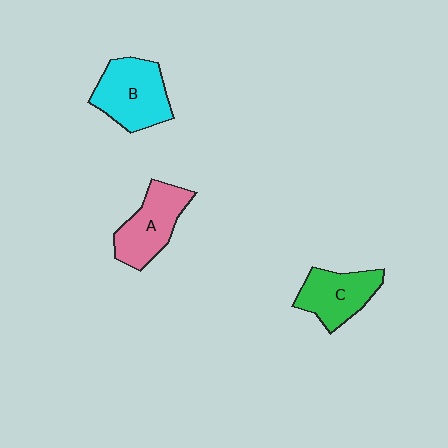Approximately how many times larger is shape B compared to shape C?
Approximately 1.2 times.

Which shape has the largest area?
Shape B (cyan).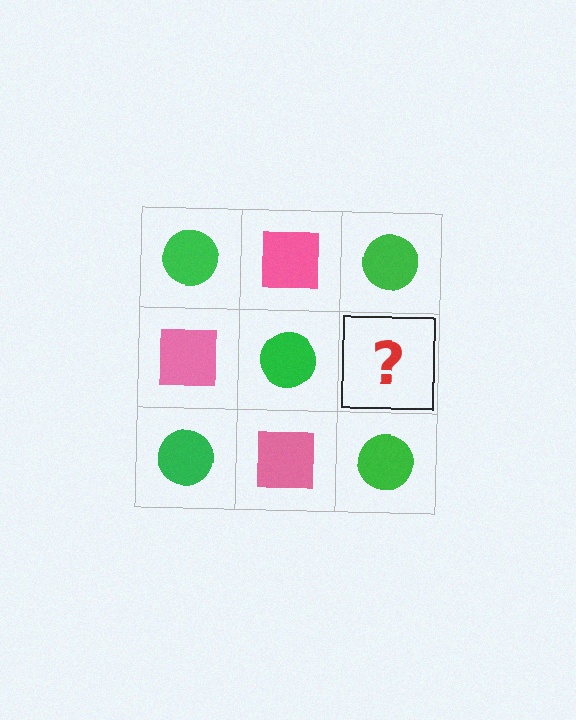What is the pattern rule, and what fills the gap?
The rule is that it alternates green circle and pink square in a checkerboard pattern. The gap should be filled with a pink square.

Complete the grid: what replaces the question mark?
The question mark should be replaced with a pink square.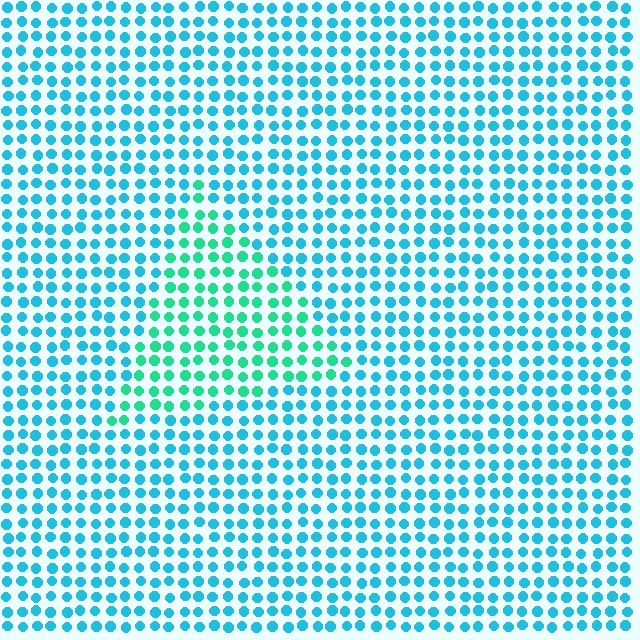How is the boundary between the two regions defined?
The boundary is defined purely by a slight shift in hue (about 35 degrees). Spacing, size, and orientation are identical on both sides.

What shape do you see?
I see a triangle.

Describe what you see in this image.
The image is filled with small cyan elements in a uniform arrangement. A triangle-shaped region is visible where the elements are tinted to a slightly different hue, forming a subtle color boundary.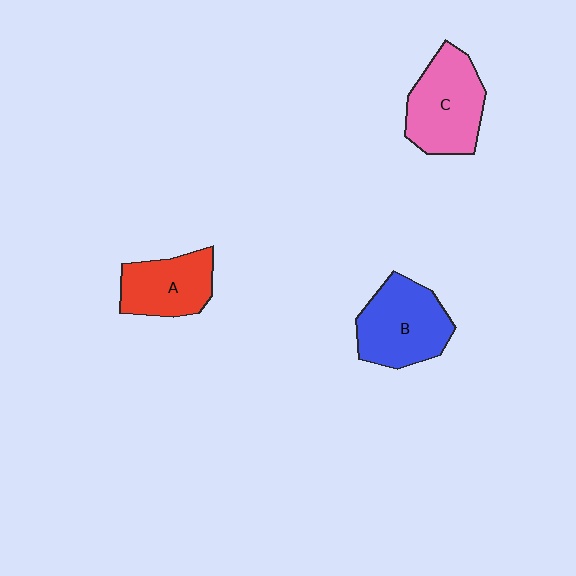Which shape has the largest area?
Shape C (pink).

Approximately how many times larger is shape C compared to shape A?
Approximately 1.3 times.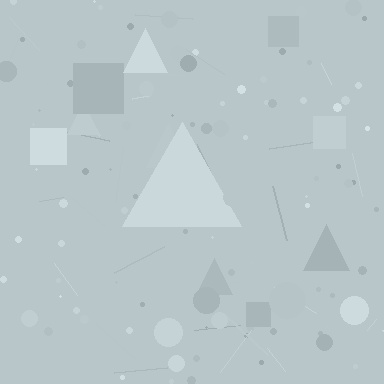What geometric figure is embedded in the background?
A triangle is embedded in the background.